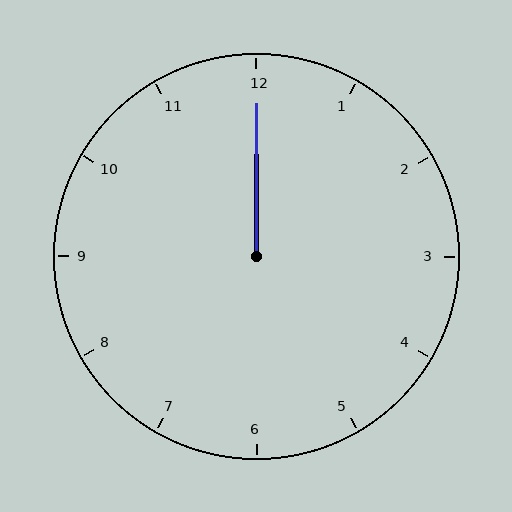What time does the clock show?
12:00.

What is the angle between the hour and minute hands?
Approximately 0 degrees.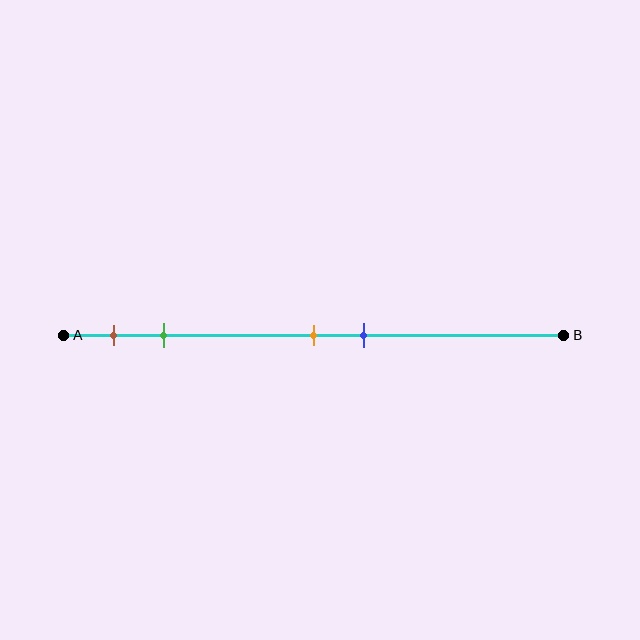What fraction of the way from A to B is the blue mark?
The blue mark is approximately 60% (0.6) of the way from A to B.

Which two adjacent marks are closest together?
The orange and blue marks are the closest adjacent pair.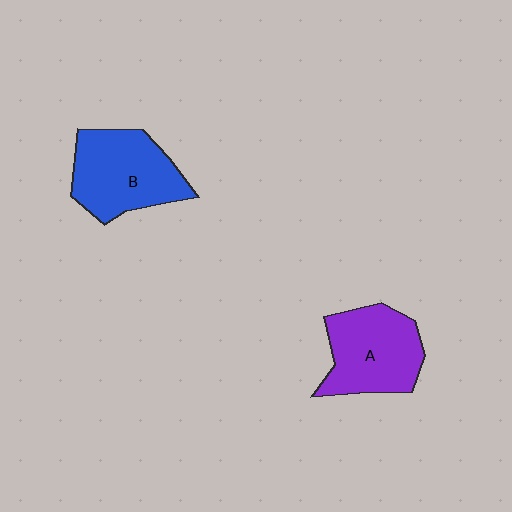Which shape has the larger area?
Shape B (blue).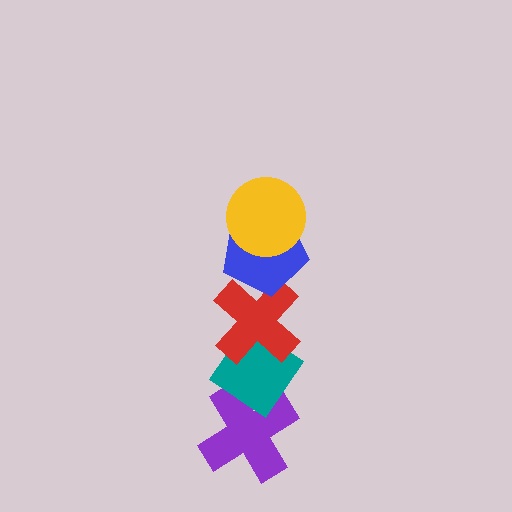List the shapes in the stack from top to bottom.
From top to bottom: the yellow circle, the blue pentagon, the red cross, the teal diamond, the purple cross.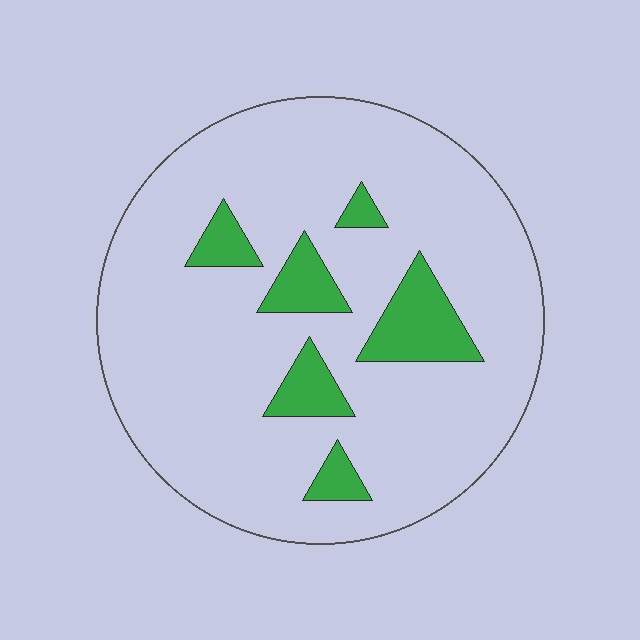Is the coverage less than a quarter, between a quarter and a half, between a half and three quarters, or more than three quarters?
Less than a quarter.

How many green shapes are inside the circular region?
6.